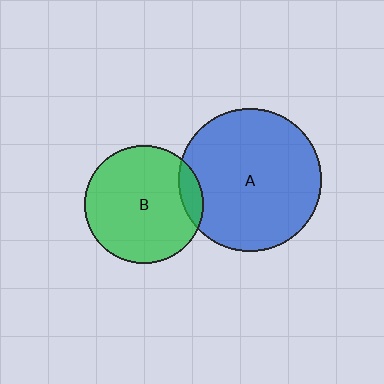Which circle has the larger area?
Circle A (blue).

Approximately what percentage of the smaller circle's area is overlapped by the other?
Approximately 10%.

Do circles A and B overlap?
Yes.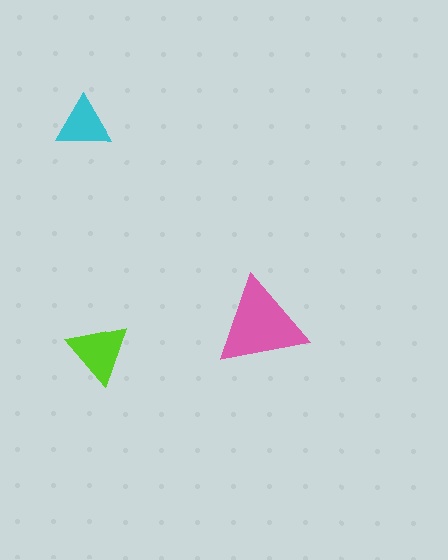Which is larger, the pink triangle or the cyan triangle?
The pink one.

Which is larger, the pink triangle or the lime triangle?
The pink one.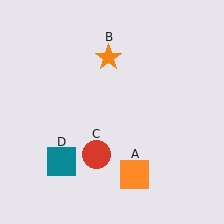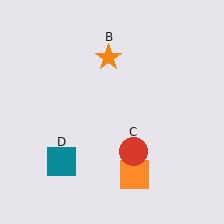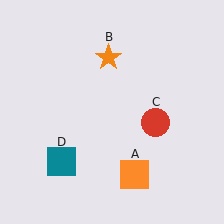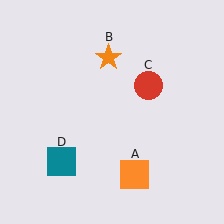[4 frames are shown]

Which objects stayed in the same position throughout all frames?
Orange square (object A) and orange star (object B) and teal square (object D) remained stationary.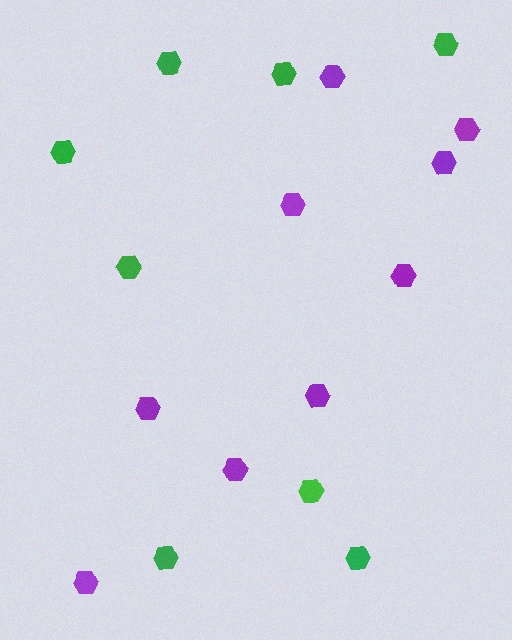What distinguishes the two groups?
There are 2 groups: one group of green hexagons (8) and one group of purple hexagons (9).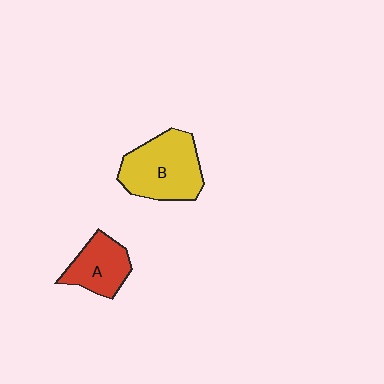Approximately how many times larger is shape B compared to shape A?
Approximately 1.6 times.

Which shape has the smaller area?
Shape A (red).